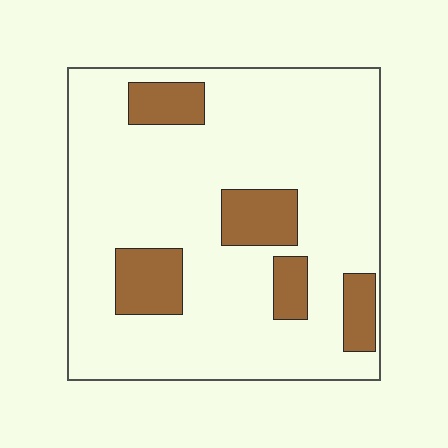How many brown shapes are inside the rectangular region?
5.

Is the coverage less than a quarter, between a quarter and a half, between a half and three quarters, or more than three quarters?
Less than a quarter.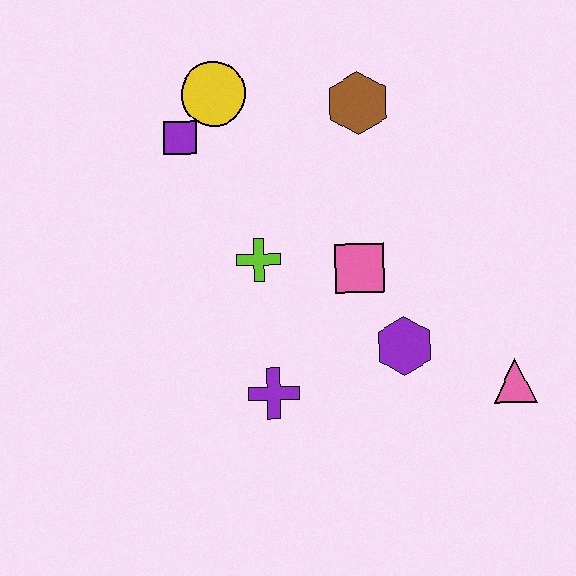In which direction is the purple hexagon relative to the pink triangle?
The purple hexagon is to the left of the pink triangle.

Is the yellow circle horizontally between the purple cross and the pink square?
No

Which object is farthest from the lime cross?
The pink triangle is farthest from the lime cross.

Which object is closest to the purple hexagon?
The pink square is closest to the purple hexagon.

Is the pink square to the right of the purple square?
Yes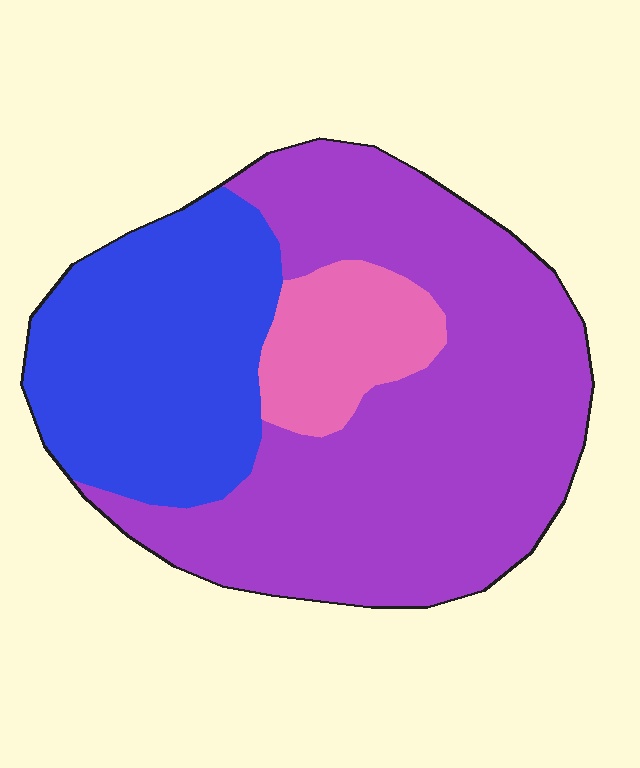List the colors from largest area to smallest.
From largest to smallest: purple, blue, pink.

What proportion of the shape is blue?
Blue covers 31% of the shape.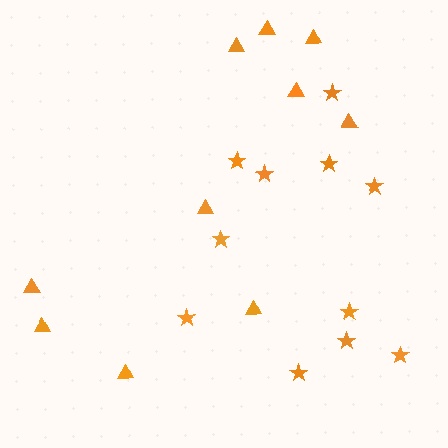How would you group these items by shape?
There are 2 groups: one group of triangles (10) and one group of stars (11).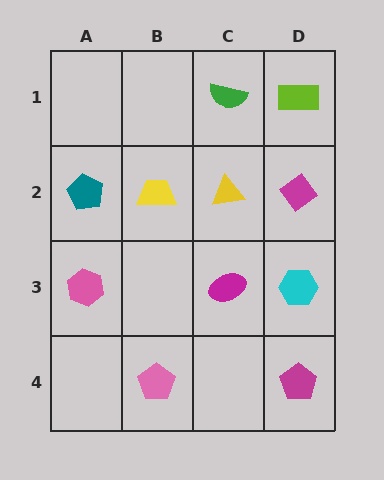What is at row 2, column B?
A yellow trapezoid.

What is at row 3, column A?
A pink hexagon.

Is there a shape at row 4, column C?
No, that cell is empty.